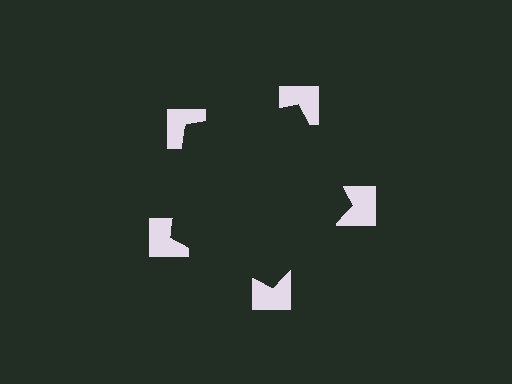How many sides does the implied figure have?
5 sides.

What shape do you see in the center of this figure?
An illusory pentagon — its edges are inferred from the aligned wedge cuts in the notched squares, not physically drawn.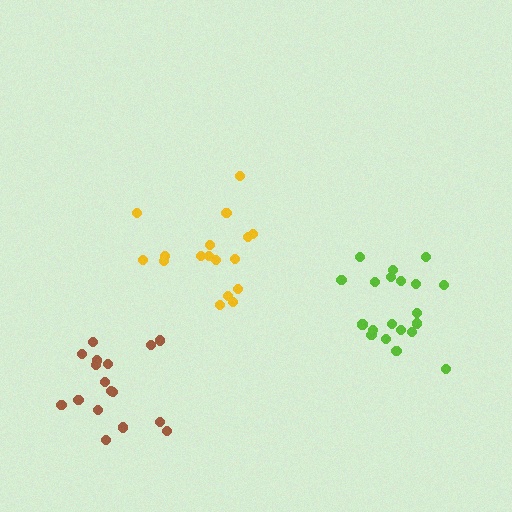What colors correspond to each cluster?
The clusters are colored: lime, yellow, brown.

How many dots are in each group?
Group 1: 20 dots, Group 2: 17 dots, Group 3: 17 dots (54 total).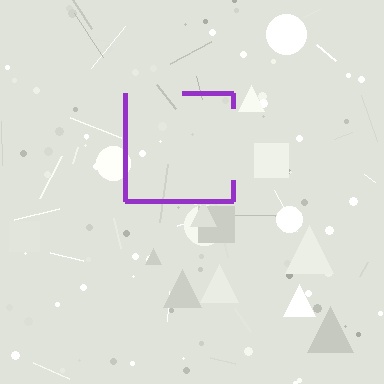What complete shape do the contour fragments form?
The contour fragments form a square.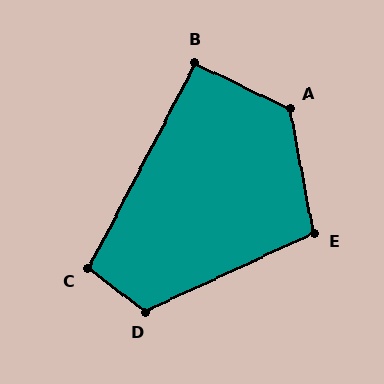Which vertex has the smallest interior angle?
B, at approximately 92 degrees.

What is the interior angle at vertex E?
Approximately 104 degrees (obtuse).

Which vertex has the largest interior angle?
A, at approximately 126 degrees.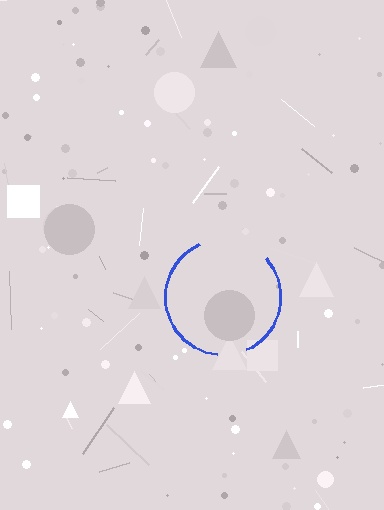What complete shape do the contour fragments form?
The contour fragments form a circle.